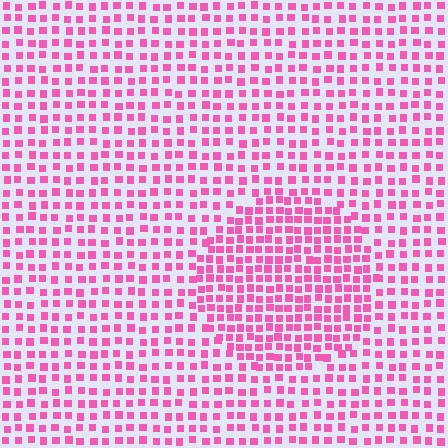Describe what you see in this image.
The image contains small pink elements arranged at two different densities. A circle-shaped region is visible where the elements are more densely packed than the surrounding area.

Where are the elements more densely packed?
The elements are more densely packed inside the circle boundary.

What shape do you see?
I see a circle.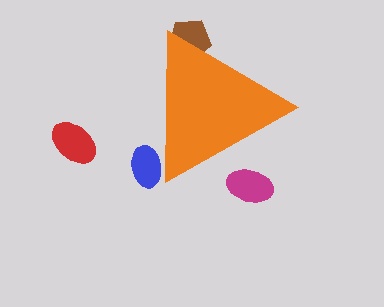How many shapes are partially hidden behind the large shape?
3 shapes are partially hidden.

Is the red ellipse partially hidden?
No, the red ellipse is fully visible.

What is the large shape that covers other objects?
An orange triangle.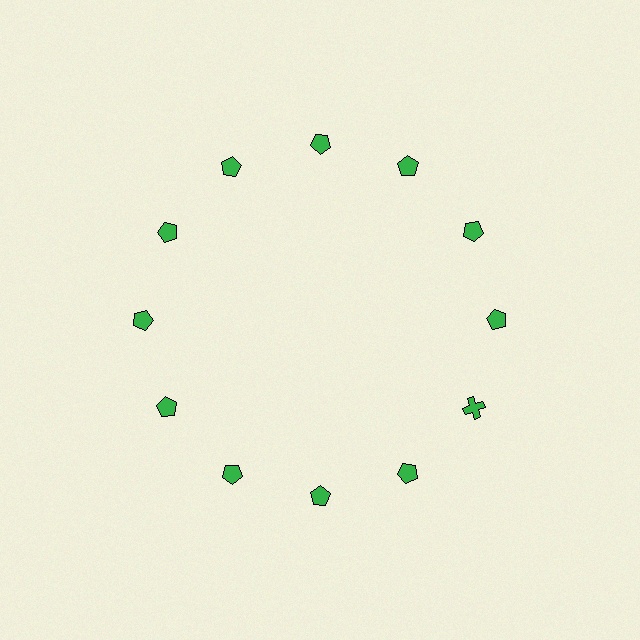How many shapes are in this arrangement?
There are 12 shapes arranged in a ring pattern.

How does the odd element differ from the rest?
It has a different shape: cross instead of pentagon.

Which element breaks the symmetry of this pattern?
The green cross at roughly the 4 o'clock position breaks the symmetry. All other shapes are green pentagons.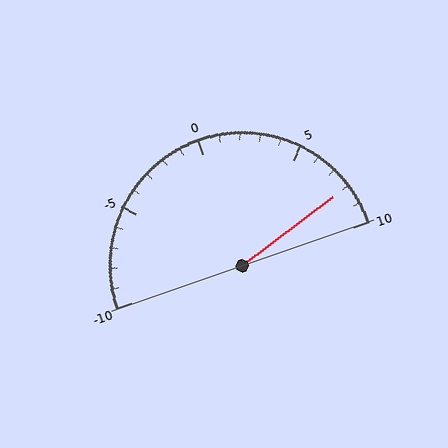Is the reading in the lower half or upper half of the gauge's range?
The reading is in the upper half of the range (-10 to 10).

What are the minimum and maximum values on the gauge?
The gauge ranges from -10 to 10.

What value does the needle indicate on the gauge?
The needle indicates approximately 8.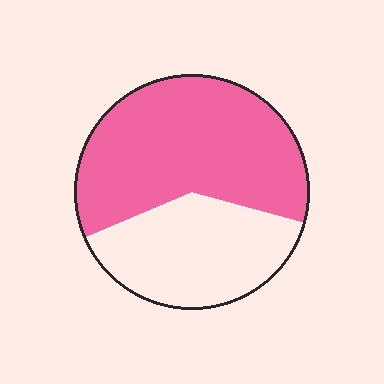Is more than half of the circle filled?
Yes.